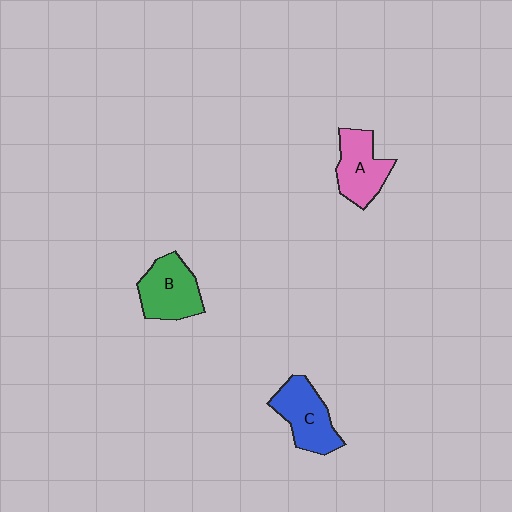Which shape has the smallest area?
Shape A (pink).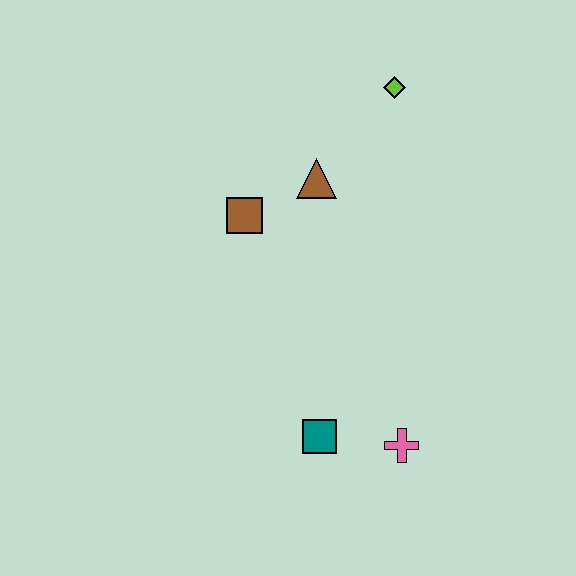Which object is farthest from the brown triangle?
The pink cross is farthest from the brown triangle.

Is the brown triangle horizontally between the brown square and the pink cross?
Yes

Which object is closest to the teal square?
The pink cross is closest to the teal square.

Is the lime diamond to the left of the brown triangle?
No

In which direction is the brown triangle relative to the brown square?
The brown triangle is to the right of the brown square.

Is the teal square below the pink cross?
No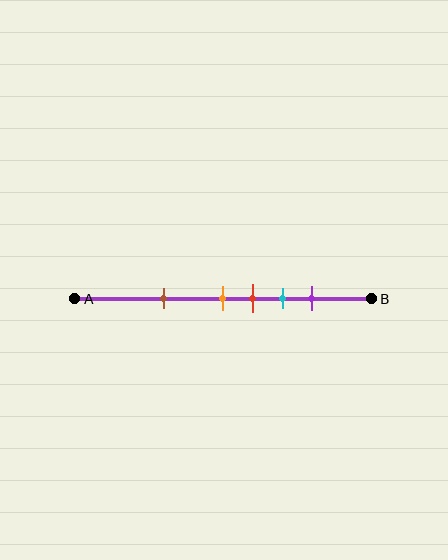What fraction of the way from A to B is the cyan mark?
The cyan mark is approximately 70% (0.7) of the way from A to B.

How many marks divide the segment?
There are 5 marks dividing the segment.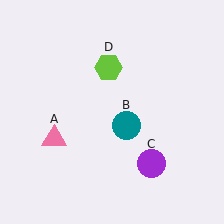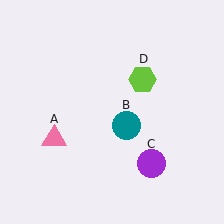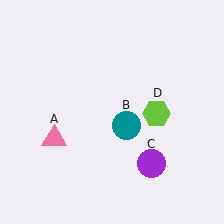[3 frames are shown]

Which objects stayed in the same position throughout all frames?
Pink triangle (object A) and teal circle (object B) and purple circle (object C) remained stationary.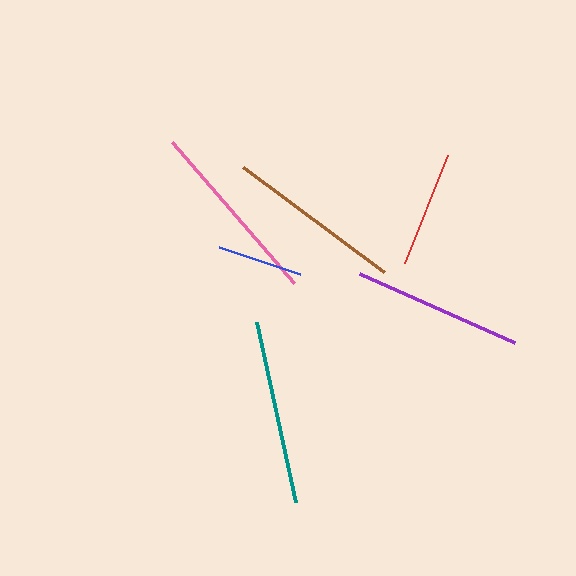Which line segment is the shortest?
The blue line is the shortest at approximately 85 pixels.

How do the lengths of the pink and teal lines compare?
The pink and teal lines are approximately the same length.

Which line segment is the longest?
The pink line is the longest at approximately 187 pixels.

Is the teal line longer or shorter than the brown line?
The teal line is longer than the brown line.